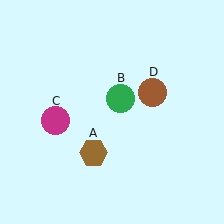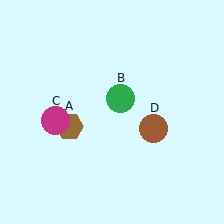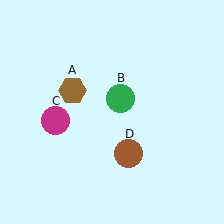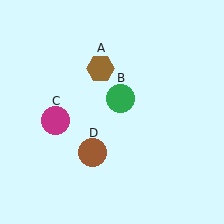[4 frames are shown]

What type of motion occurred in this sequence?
The brown hexagon (object A), brown circle (object D) rotated clockwise around the center of the scene.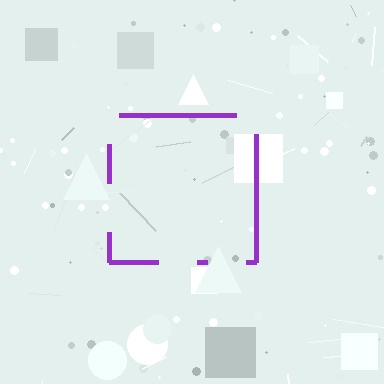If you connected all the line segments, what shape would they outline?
They would outline a square.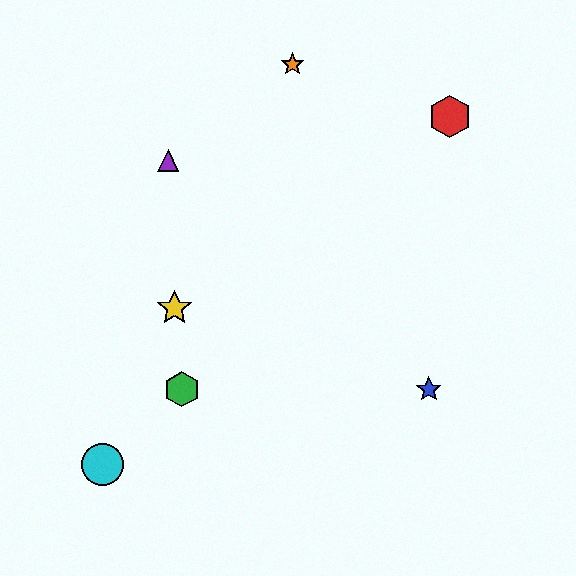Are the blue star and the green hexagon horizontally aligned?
Yes, both are at y≈389.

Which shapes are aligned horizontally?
The blue star, the green hexagon are aligned horizontally.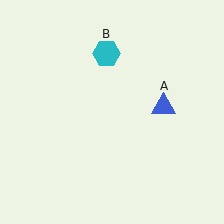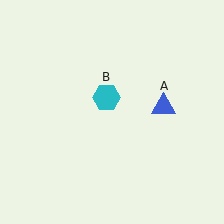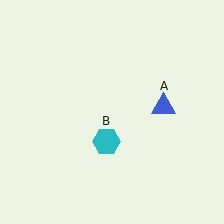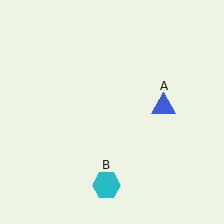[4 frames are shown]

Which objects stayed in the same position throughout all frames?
Blue triangle (object A) remained stationary.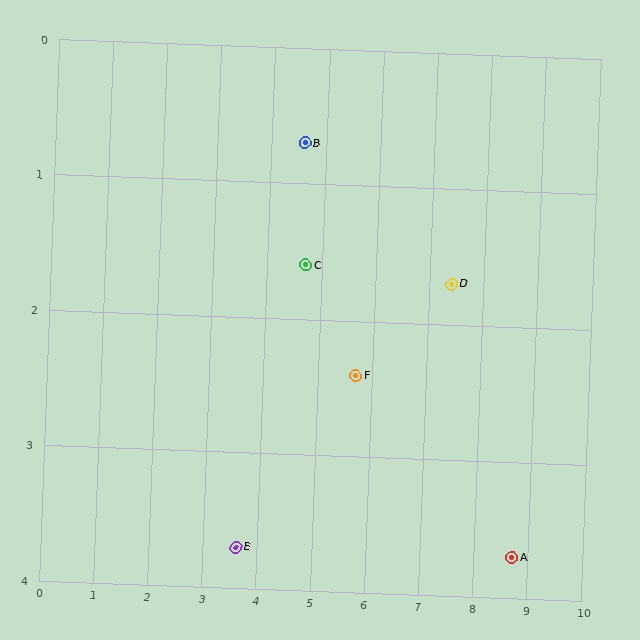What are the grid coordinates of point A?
Point A is at approximately (8.7, 3.7).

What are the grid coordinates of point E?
Point E is at approximately (3.6, 3.7).